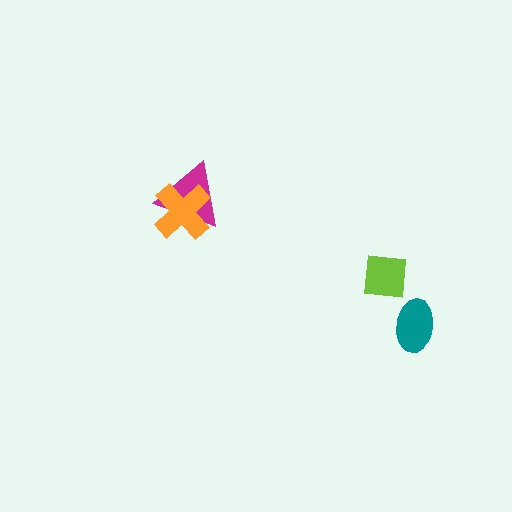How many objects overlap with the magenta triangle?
1 object overlaps with the magenta triangle.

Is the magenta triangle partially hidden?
Yes, it is partially covered by another shape.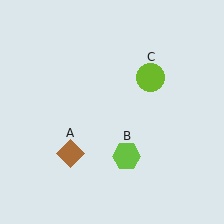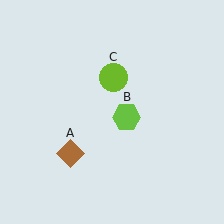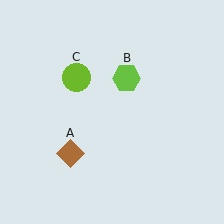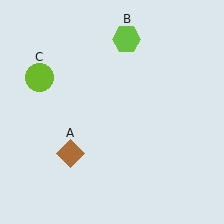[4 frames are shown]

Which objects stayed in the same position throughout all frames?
Brown diamond (object A) remained stationary.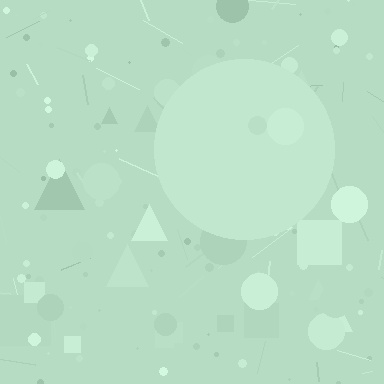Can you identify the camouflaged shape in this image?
The camouflaged shape is a circle.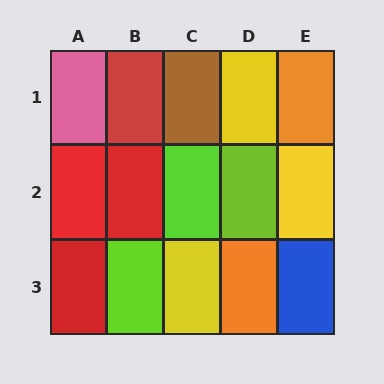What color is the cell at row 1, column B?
Red.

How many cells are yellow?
3 cells are yellow.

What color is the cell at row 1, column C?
Brown.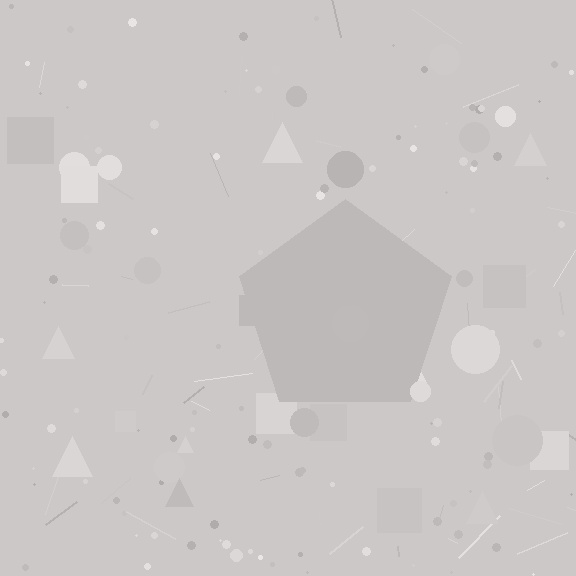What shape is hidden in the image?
A pentagon is hidden in the image.